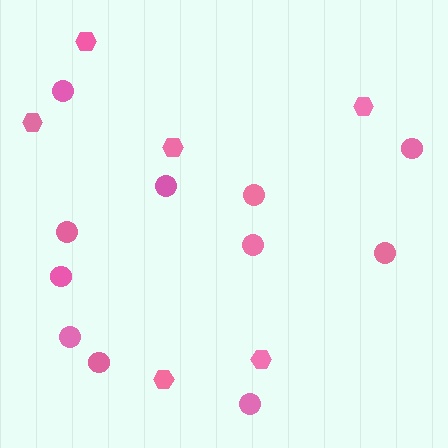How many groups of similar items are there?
There are 2 groups: one group of hexagons (6) and one group of circles (11).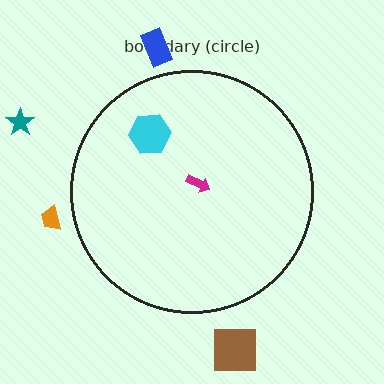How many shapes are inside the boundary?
2 inside, 4 outside.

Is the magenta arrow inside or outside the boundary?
Inside.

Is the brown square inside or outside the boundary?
Outside.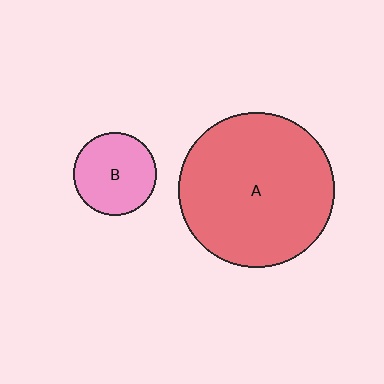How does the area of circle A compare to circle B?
Approximately 3.5 times.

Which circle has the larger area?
Circle A (red).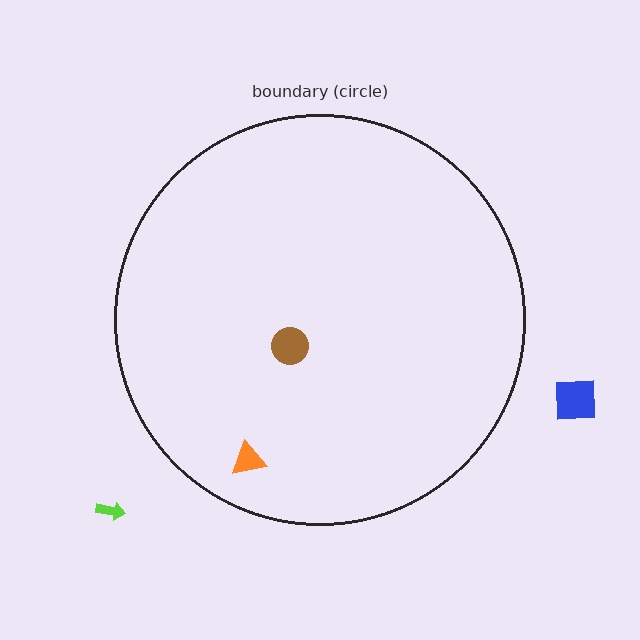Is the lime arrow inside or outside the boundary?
Outside.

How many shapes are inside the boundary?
2 inside, 2 outside.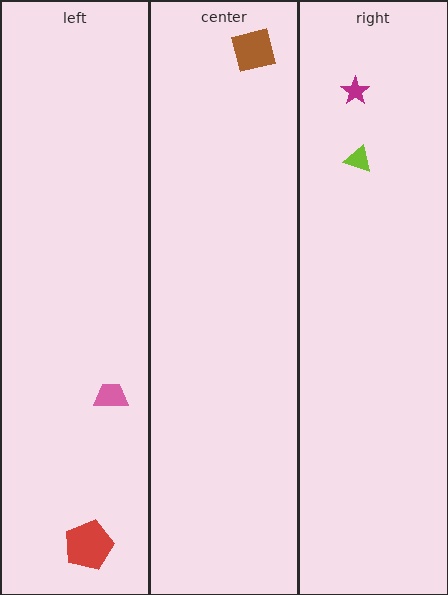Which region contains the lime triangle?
The right region.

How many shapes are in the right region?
2.